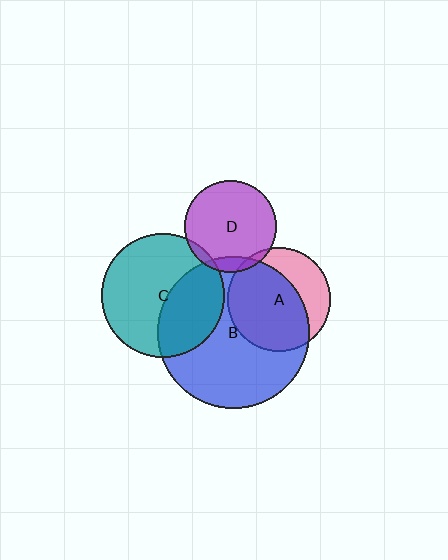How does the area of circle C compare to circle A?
Approximately 1.4 times.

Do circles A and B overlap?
Yes.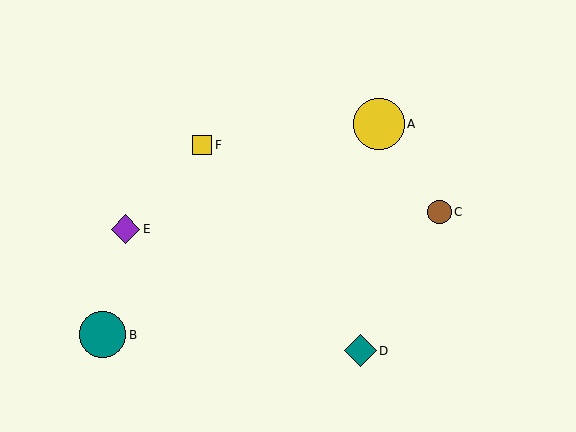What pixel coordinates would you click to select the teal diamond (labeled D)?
Click at (360, 351) to select the teal diamond D.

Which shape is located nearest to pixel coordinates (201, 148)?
The yellow square (labeled F) at (202, 145) is nearest to that location.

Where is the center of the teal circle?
The center of the teal circle is at (103, 335).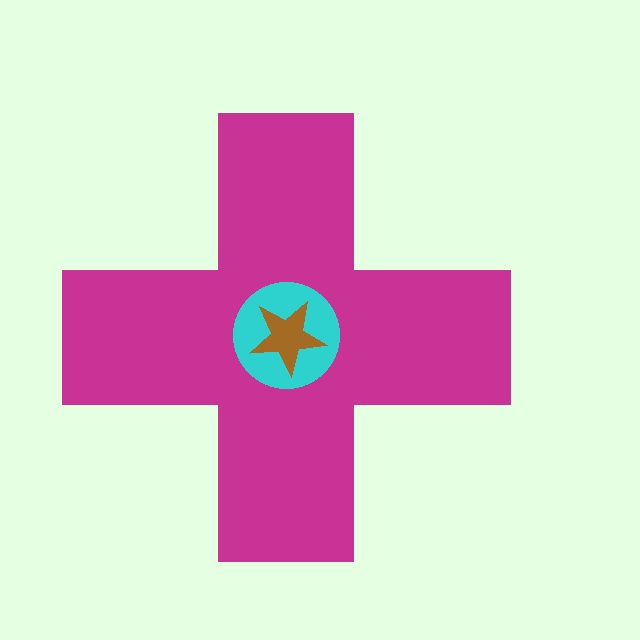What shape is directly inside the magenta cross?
The cyan circle.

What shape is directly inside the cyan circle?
The brown star.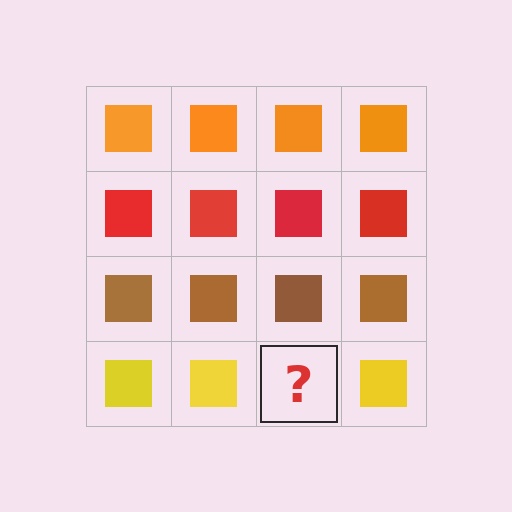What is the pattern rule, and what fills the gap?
The rule is that each row has a consistent color. The gap should be filled with a yellow square.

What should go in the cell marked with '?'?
The missing cell should contain a yellow square.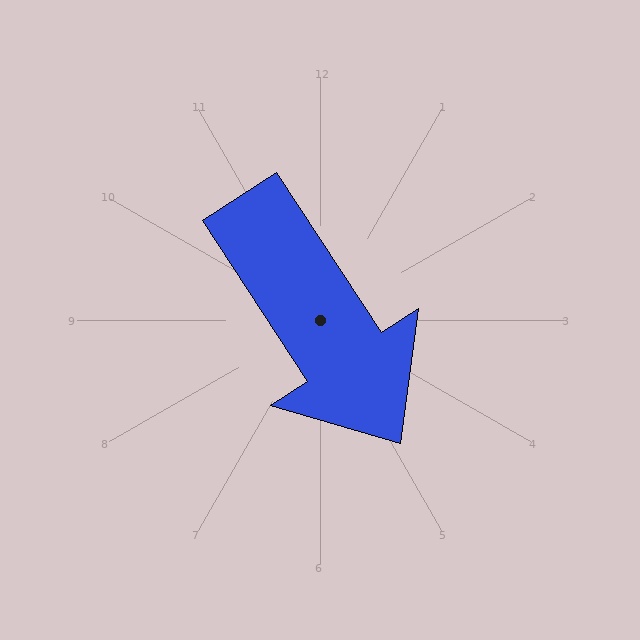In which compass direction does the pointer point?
Southeast.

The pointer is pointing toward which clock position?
Roughly 5 o'clock.